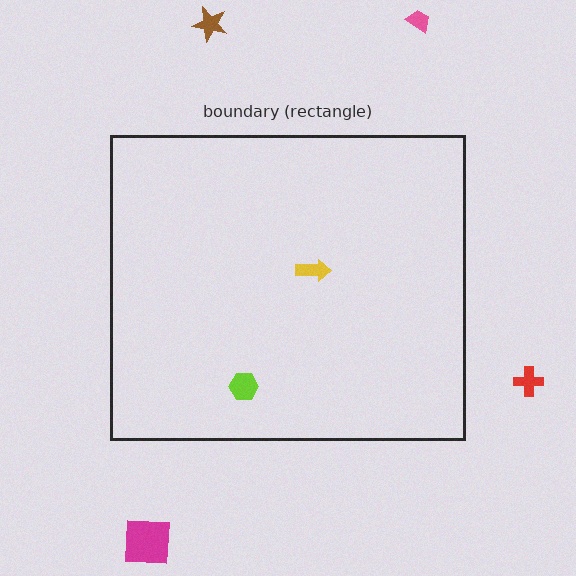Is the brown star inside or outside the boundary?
Outside.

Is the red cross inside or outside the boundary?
Outside.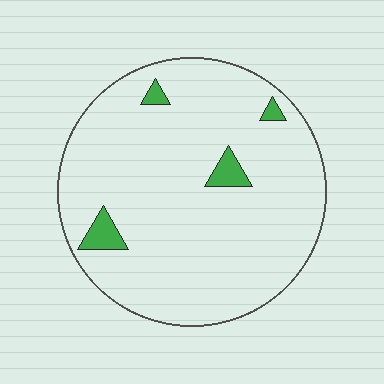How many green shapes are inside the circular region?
4.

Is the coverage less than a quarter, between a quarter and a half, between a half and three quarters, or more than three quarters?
Less than a quarter.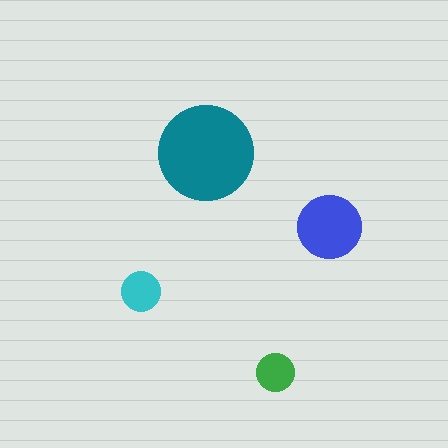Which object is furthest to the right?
The blue circle is rightmost.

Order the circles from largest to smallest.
the teal one, the blue one, the cyan one, the green one.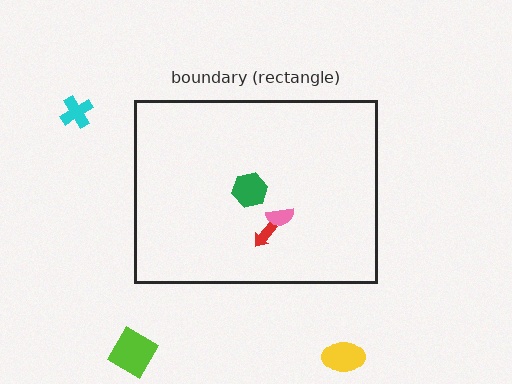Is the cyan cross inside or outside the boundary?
Outside.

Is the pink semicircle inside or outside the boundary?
Inside.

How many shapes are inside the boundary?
3 inside, 3 outside.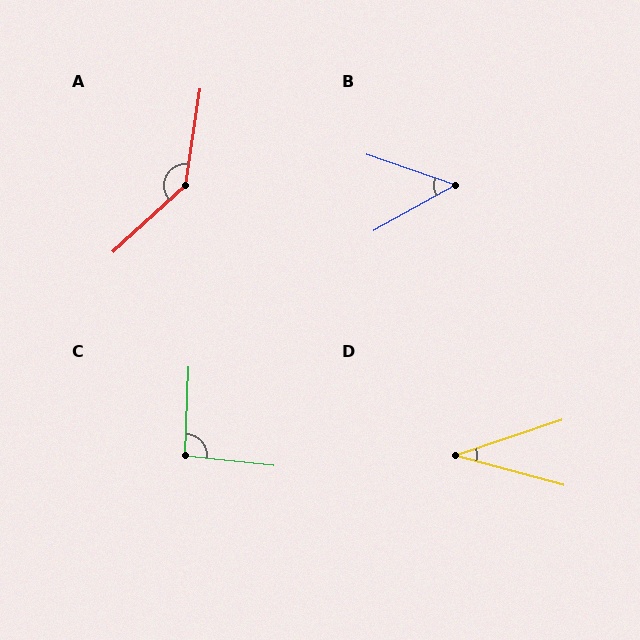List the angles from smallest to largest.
D (34°), B (48°), C (94°), A (141°).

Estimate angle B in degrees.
Approximately 48 degrees.